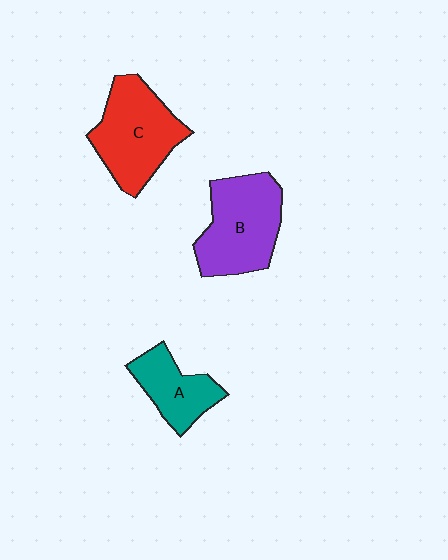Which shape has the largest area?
Shape C (red).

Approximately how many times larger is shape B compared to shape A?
Approximately 1.6 times.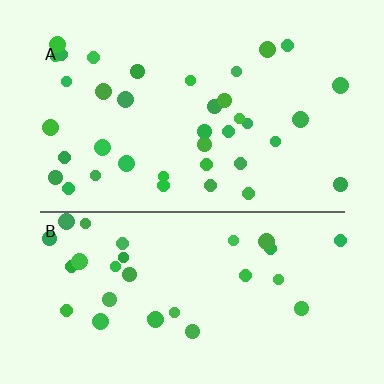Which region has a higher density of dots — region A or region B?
A (the top).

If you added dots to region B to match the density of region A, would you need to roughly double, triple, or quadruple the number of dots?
Approximately double.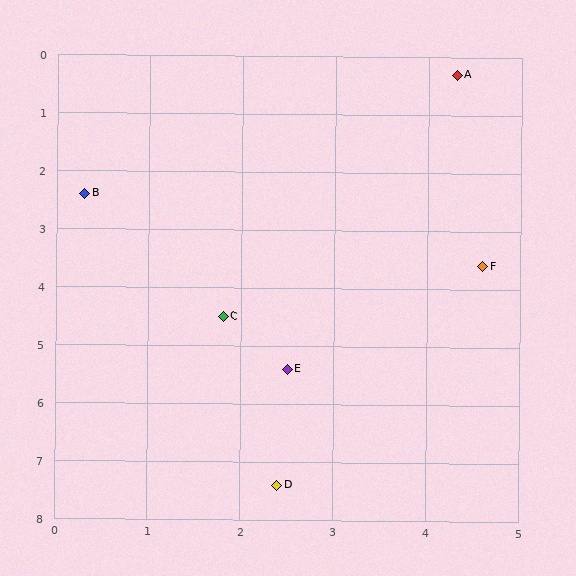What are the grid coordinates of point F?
Point F is at approximately (4.6, 3.6).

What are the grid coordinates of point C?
Point C is at approximately (1.8, 4.5).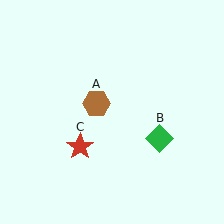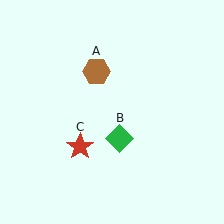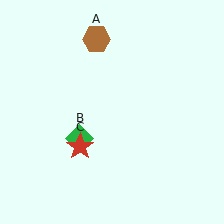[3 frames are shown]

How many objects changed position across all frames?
2 objects changed position: brown hexagon (object A), green diamond (object B).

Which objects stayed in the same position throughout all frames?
Red star (object C) remained stationary.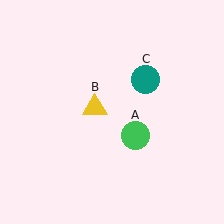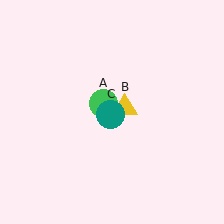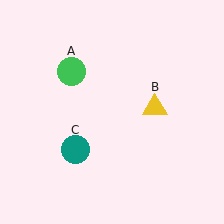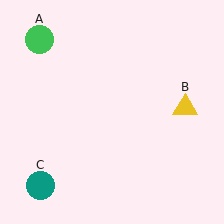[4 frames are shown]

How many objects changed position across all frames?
3 objects changed position: green circle (object A), yellow triangle (object B), teal circle (object C).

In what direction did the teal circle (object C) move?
The teal circle (object C) moved down and to the left.